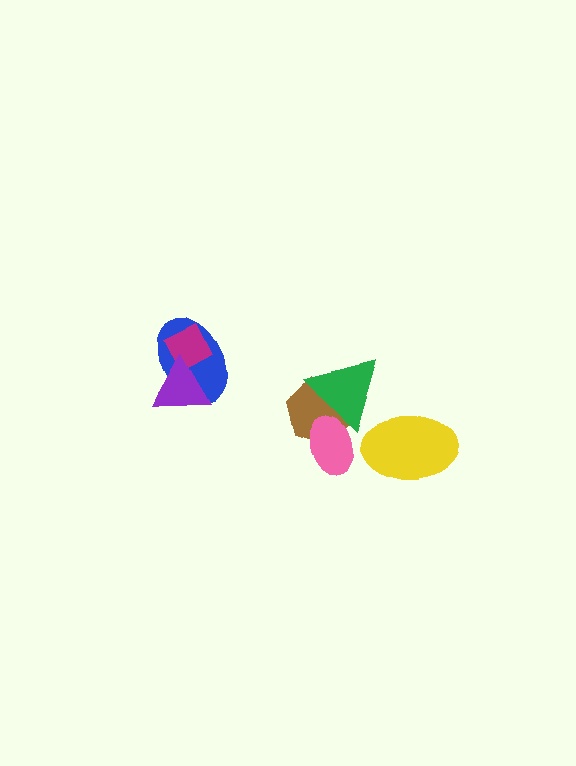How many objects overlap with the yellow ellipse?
0 objects overlap with the yellow ellipse.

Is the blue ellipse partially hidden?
Yes, it is partially covered by another shape.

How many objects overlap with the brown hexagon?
2 objects overlap with the brown hexagon.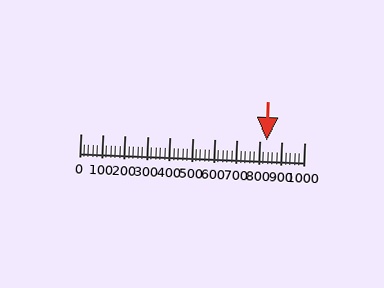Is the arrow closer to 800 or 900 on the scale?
The arrow is closer to 800.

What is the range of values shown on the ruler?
The ruler shows values from 0 to 1000.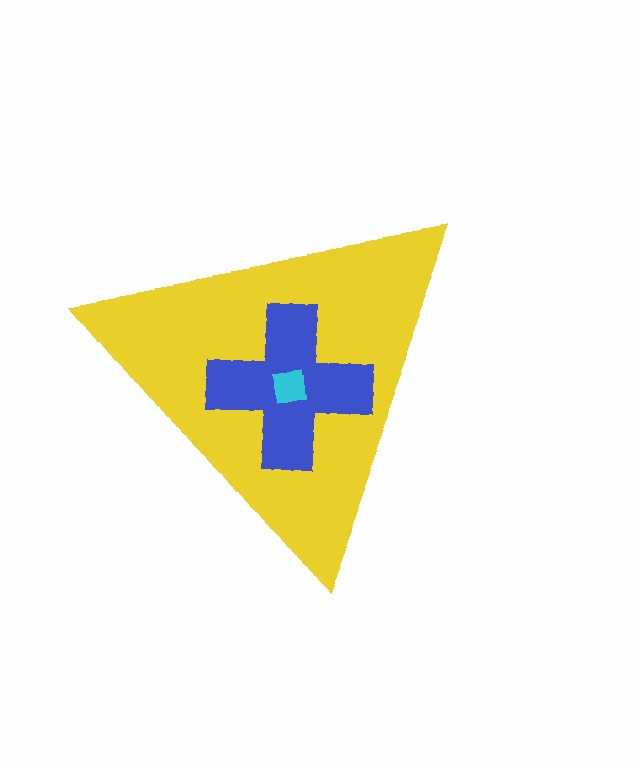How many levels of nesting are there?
3.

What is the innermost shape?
The cyan square.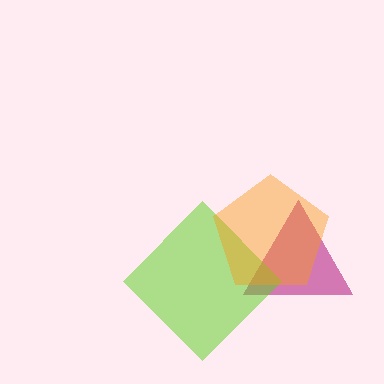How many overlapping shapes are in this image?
There are 3 overlapping shapes in the image.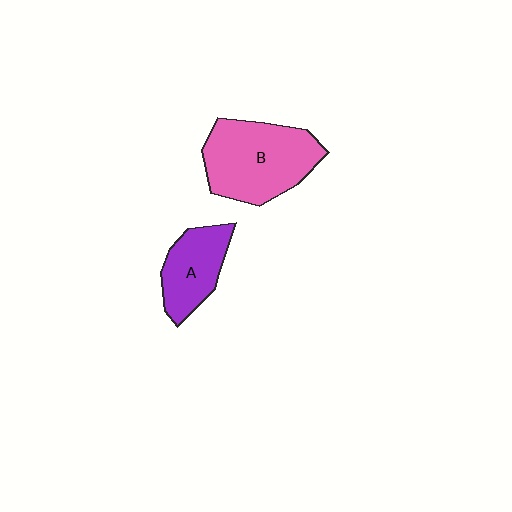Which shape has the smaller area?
Shape A (purple).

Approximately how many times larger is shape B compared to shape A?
Approximately 1.7 times.